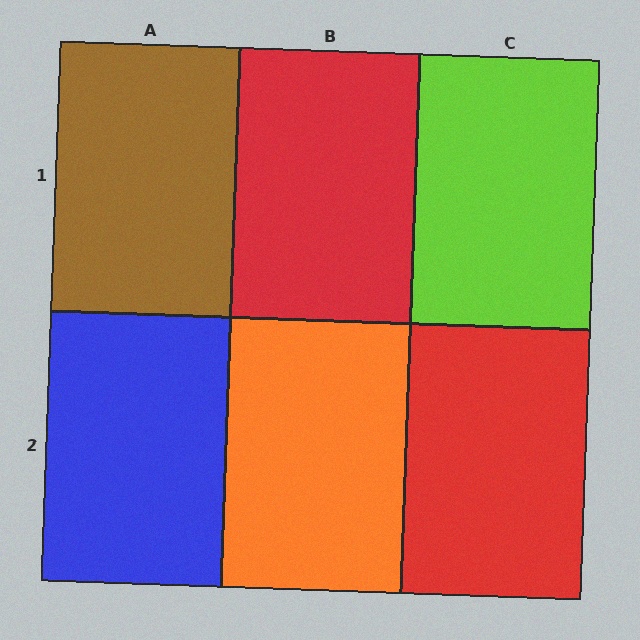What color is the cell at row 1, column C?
Lime.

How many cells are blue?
1 cell is blue.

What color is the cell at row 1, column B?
Red.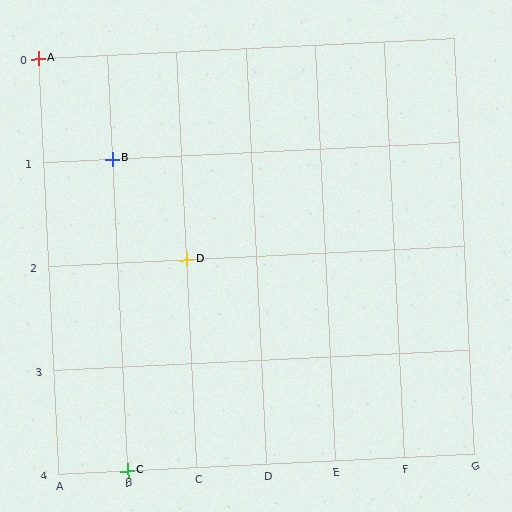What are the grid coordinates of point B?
Point B is at grid coordinates (B, 1).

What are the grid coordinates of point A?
Point A is at grid coordinates (A, 0).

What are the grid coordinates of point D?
Point D is at grid coordinates (C, 2).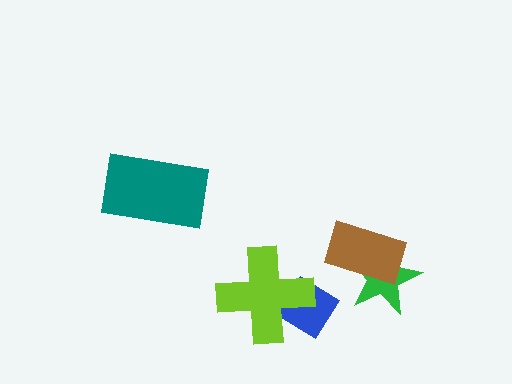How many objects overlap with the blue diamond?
1 object overlaps with the blue diamond.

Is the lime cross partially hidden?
No, no other shape covers it.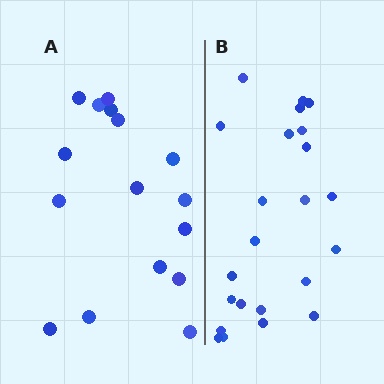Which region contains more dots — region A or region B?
Region B (the right region) has more dots.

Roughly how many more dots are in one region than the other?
Region B has roughly 8 or so more dots than region A.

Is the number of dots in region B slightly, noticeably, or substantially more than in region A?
Region B has noticeably more, but not dramatically so. The ratio is roughly 1.4 to 1.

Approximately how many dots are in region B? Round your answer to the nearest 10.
About 20 dots. (The exact count is 23, which rounds to 20.)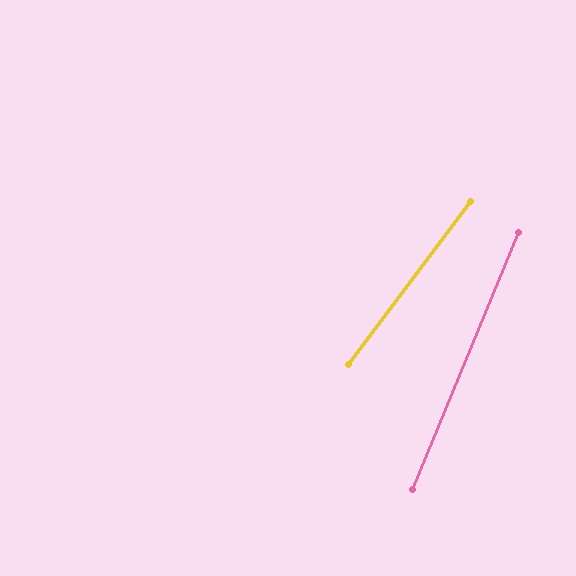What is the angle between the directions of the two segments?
Approximately 14 degrees.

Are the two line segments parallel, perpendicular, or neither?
Neither parallel nor perpendicular — they differ by about 14°.